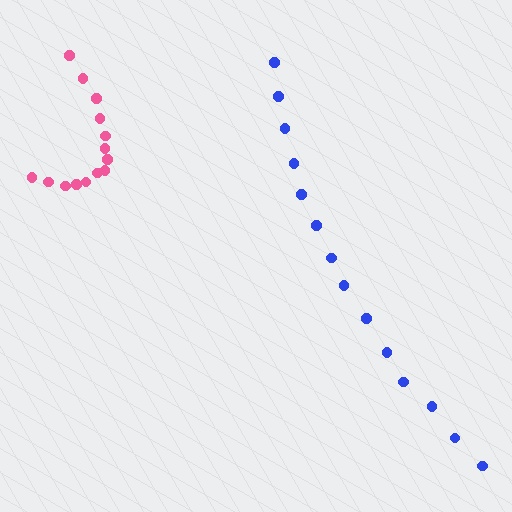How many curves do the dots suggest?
There are 2 distinct paths.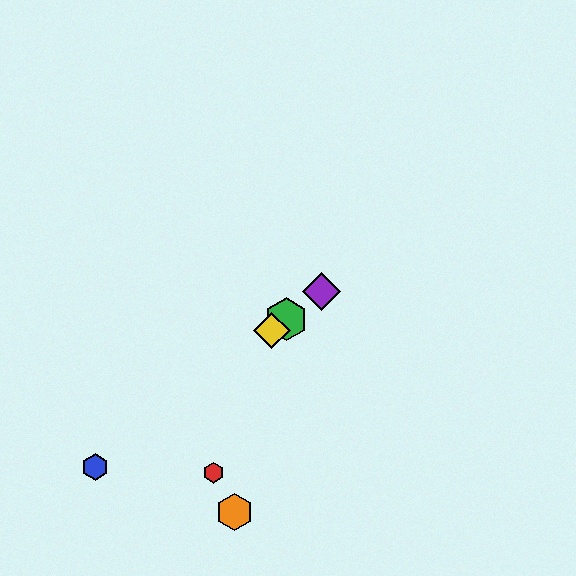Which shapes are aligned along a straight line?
The blue hexagon, the green hexagon, the yellow diamond, the purple diamond are aligned along a straight line.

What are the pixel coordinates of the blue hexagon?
The blue hexagon is at (95, 467).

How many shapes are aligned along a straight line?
4 shapes (the blue hexagon, the green hexagon, the yellow diamond, the purple diamond) are aligned along a straight line.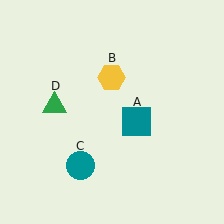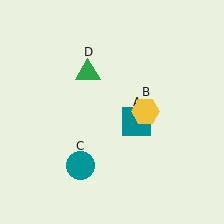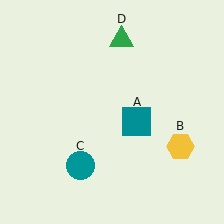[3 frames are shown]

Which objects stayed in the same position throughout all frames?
Teal square (object A) and teal circle (object C) remained stationary.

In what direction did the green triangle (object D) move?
The green triangle (object D) moved up and to the right.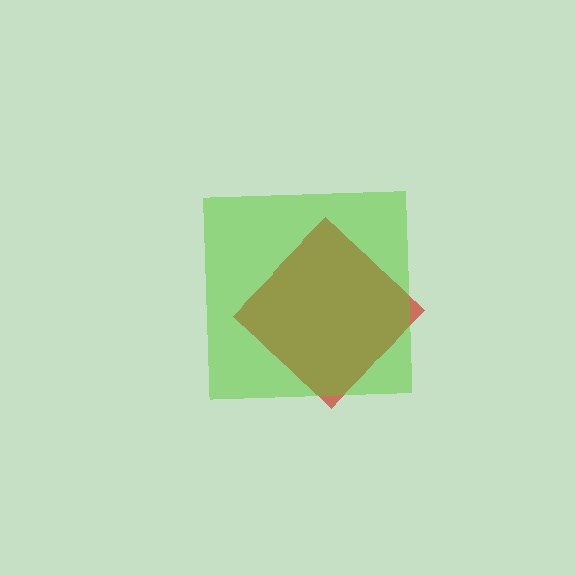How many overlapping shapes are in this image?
There are 2 overlapping shapes in the image.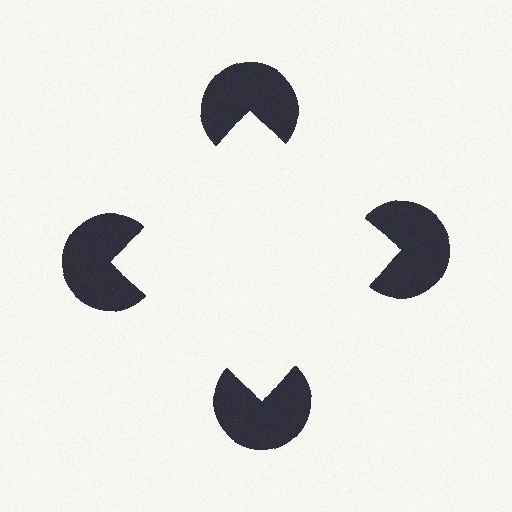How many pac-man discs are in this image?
There are 4 — one at each vertex of the illusory square.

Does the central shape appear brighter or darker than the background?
It typically appears slightly brighter than the background, even though no actual brightness change is drawn.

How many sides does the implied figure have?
4 sides.